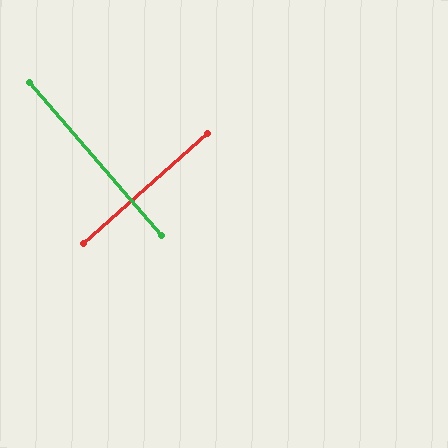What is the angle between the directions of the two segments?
Approximately 89 degrees.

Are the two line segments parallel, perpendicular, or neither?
Perpendicular — they meet at approximately 89°.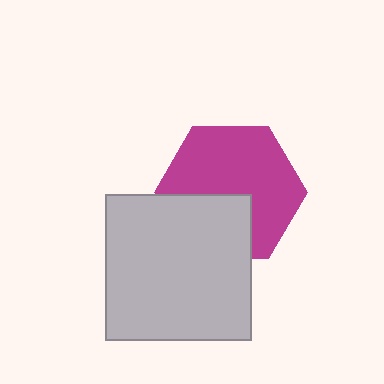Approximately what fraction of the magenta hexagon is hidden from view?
Roughly 33% of the magenta hexagon is hidden behind the light gray square.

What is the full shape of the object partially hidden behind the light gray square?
The partially hidden object is a magenta hexagon.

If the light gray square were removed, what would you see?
You would see the complete magenta hexagon.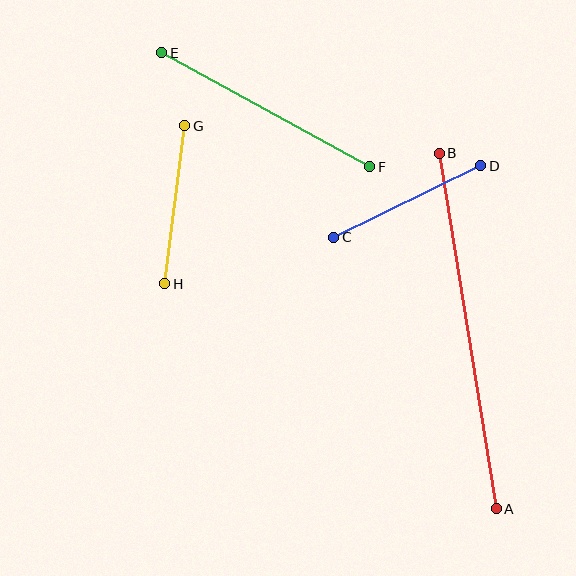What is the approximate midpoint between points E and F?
The midpoint is at approximately (266, 110) pixels.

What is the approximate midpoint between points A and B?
The midpoint is at approximately (468, 331) pixels.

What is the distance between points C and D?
The distance is approximately 163 pixels.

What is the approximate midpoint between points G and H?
The midpoint is at approximately (175, 205) pixels.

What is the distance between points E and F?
The distance is approximately 237 pixels.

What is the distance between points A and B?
The distance is approximately 360 pixels.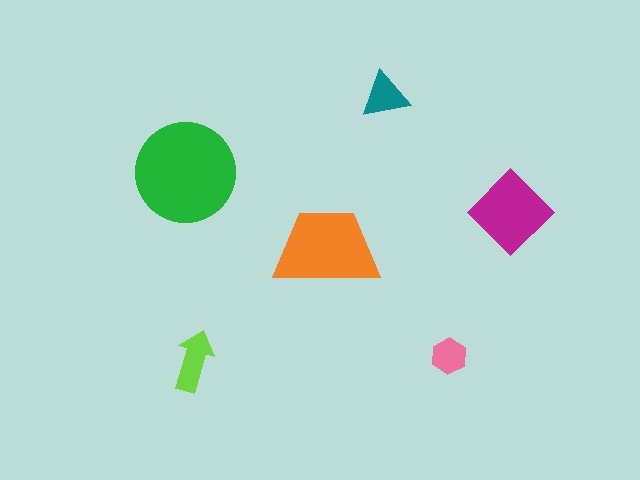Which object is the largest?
The green circle.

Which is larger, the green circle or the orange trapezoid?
The green circle.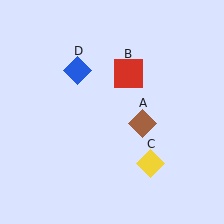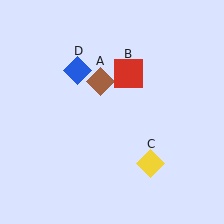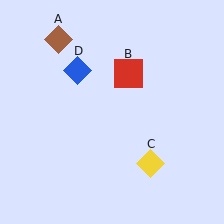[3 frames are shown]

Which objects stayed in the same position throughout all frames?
Red square (object B) and yellow diamond (object C) and blue diamond (object D) remained stationary.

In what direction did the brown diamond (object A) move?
The brown diamond (object A) moved up and to the left.